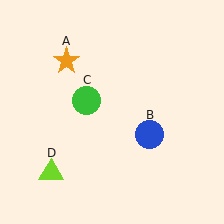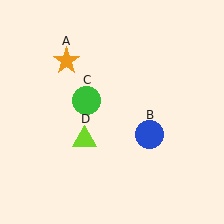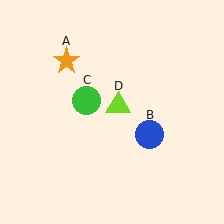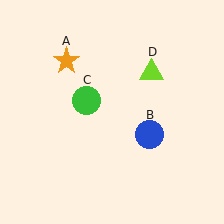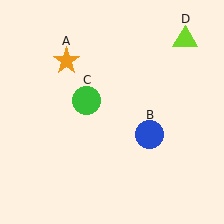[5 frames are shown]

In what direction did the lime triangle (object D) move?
The lime triangle (object D) moved up and to the right.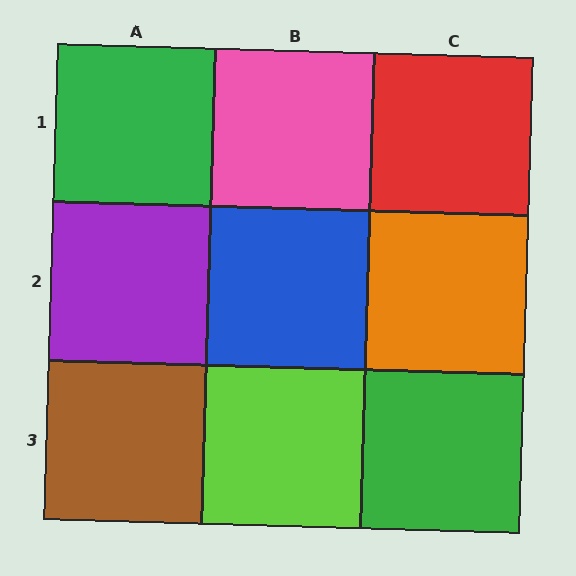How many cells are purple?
1 cell is purple.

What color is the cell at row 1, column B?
Pink.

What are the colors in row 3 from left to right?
Brown, lime, green.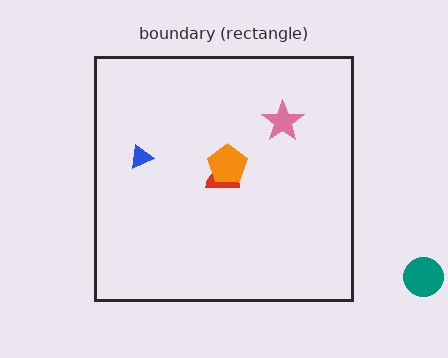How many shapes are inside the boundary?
4 inside, 1 outside.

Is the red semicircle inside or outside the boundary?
Inside.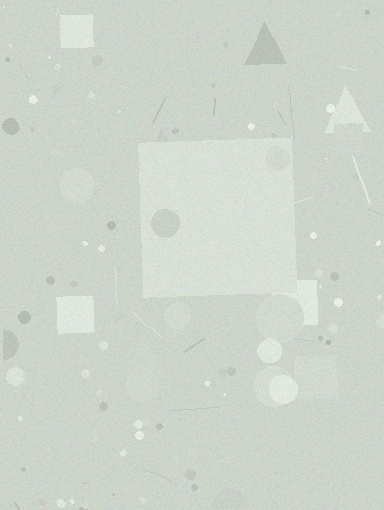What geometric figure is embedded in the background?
A square is embedded in the background.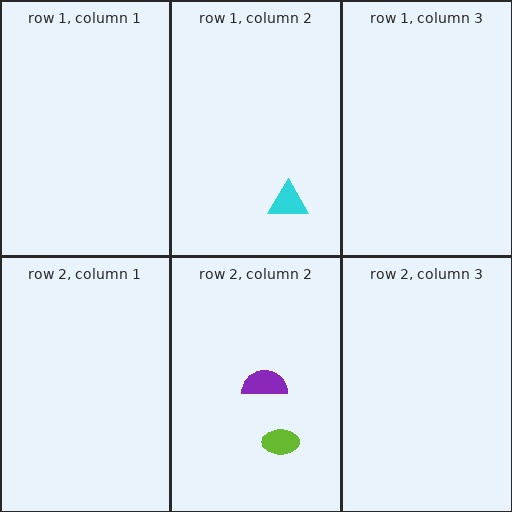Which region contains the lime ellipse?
The row 2, column 2 region.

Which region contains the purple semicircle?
The row 2, column 2 region.